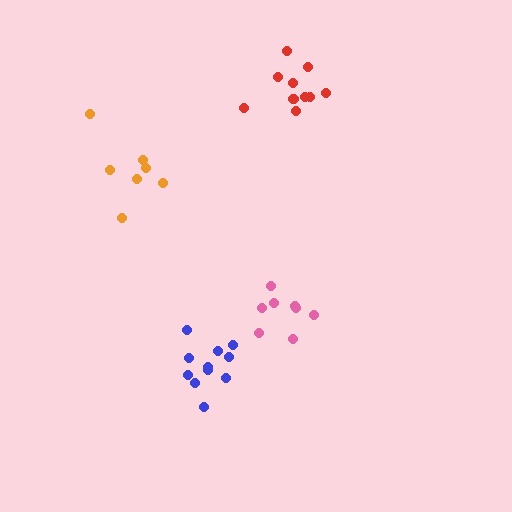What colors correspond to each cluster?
The clusters are colored: orange, red, pink, blue.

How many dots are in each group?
Group 1: 7 dots, Group 2: 10 dots, Group 3: 8 dots, Group 4: 11 dots (36 total).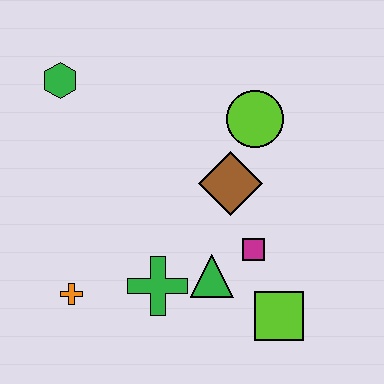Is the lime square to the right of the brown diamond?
Yes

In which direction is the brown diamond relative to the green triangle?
The brown diamond is above the green triangle.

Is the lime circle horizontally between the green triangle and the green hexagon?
No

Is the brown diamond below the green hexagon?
Yes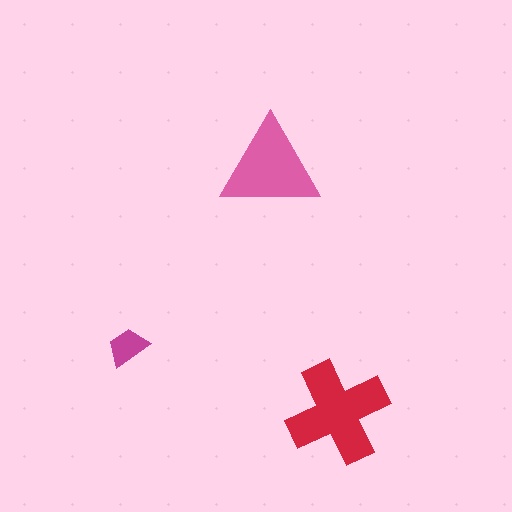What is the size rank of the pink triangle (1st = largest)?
2nd.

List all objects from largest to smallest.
The red cross, the pink triangle, the magenta trapezoid.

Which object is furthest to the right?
The red cross is rightmost.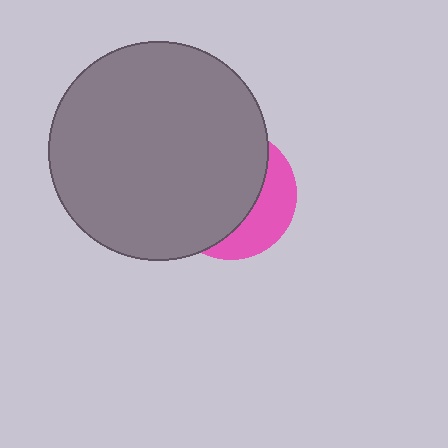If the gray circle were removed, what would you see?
You would see the complete pink circle.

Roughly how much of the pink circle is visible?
A small part of it is visible (roughly 32%).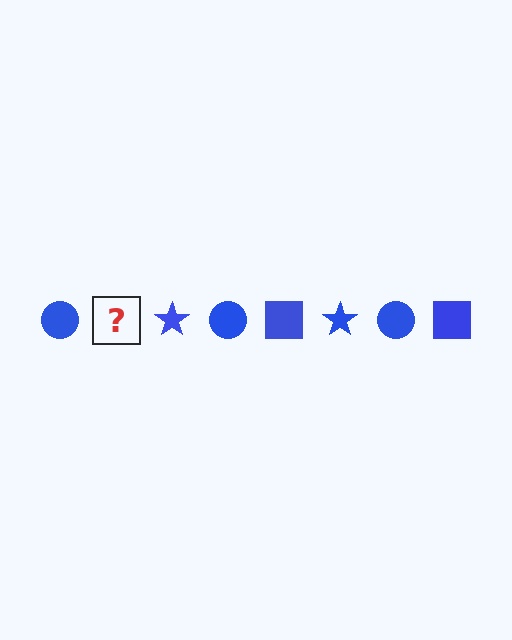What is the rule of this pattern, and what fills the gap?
The rule is that the pattern cycles through circle, square, star shapes in blue. The gap should be filled with a blue square.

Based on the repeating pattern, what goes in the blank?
The blank should be a blue square.